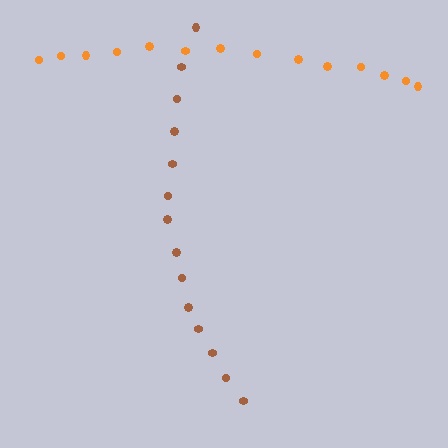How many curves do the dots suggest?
There are 2 distinct paths.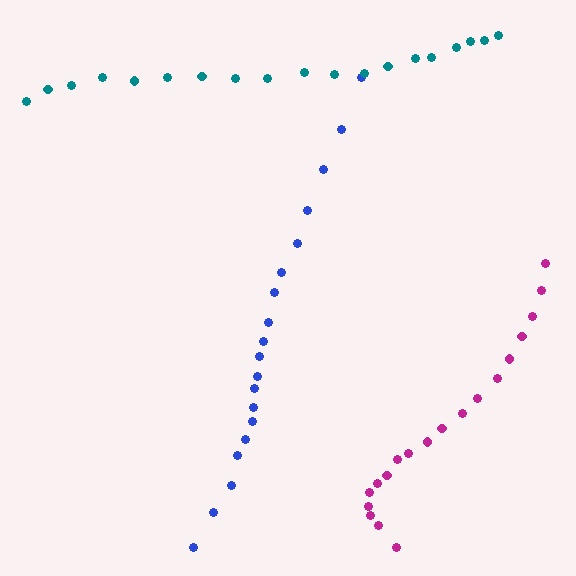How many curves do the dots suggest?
There are 3 distinct paths.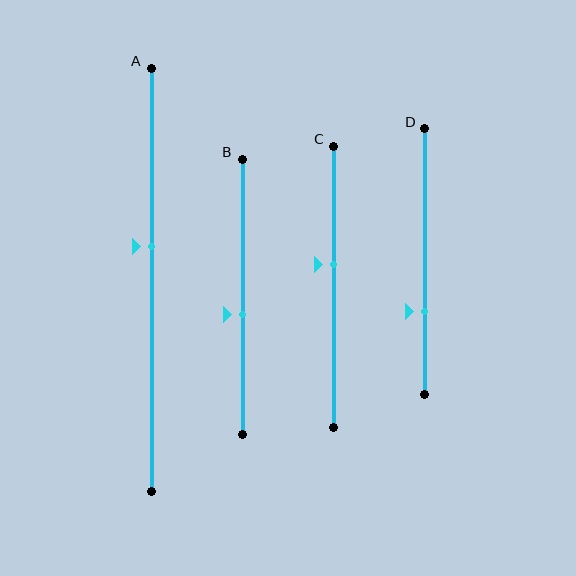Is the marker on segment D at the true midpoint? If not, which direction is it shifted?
No, the marker on segment D is shifted downward by about 19% of the segment length.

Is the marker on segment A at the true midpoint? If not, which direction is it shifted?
No, the marker on segment A is shifted upward by about 8% of the segment length.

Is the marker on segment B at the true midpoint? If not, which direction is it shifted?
No, the marker on segment B is shifted downward by about 6% of the segment length.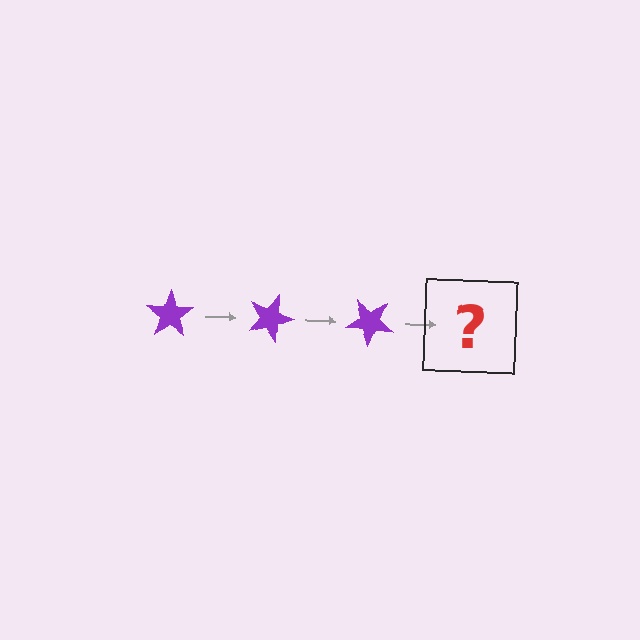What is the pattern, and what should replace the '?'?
The pattern is that the star rotates 20 degrees each step. The '?' should be a purple star rotated 60 degrees.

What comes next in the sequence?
The next element should be a purple star rotated 60 degrees.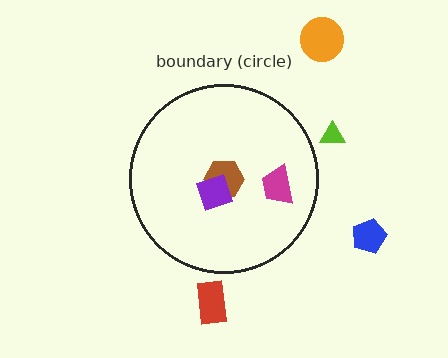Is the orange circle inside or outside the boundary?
Outside.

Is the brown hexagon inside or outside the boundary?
Inside.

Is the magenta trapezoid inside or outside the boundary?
Inside.